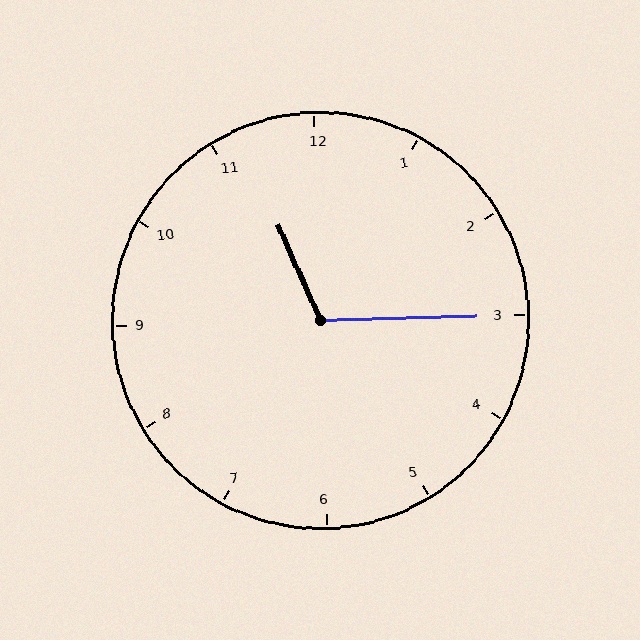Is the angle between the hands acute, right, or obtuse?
It is obtuse.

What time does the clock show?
11:15.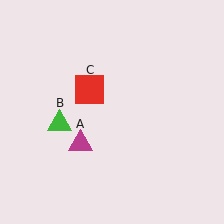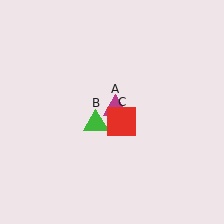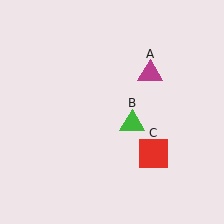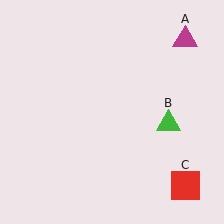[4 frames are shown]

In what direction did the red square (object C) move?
The red square (object C) moved down and to the right.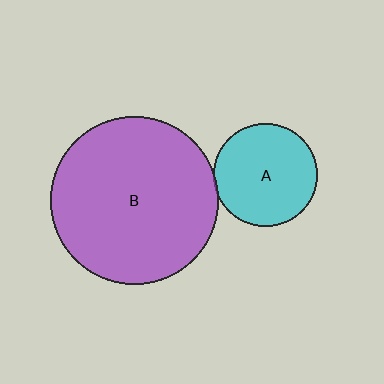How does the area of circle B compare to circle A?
Approximately 2.7 times.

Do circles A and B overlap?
Yes.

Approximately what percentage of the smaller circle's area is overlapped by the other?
Approximately 5%.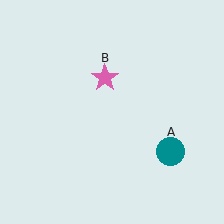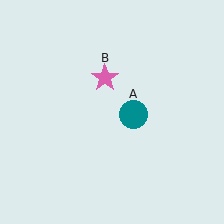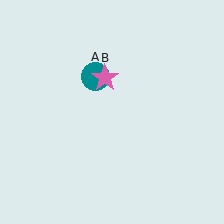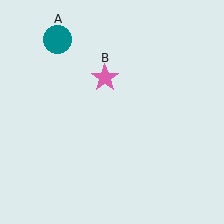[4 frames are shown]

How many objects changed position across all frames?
1 object changed position: teal circle (object A).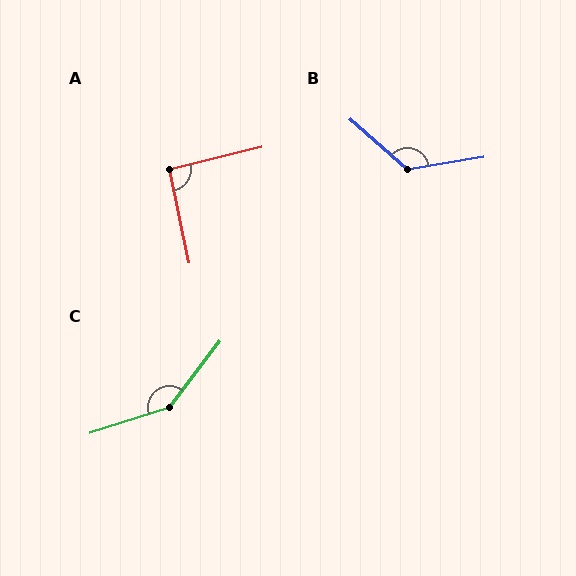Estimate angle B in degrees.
Approximately 129 degrees.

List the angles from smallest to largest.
A (92°), B (129°), C (145°).